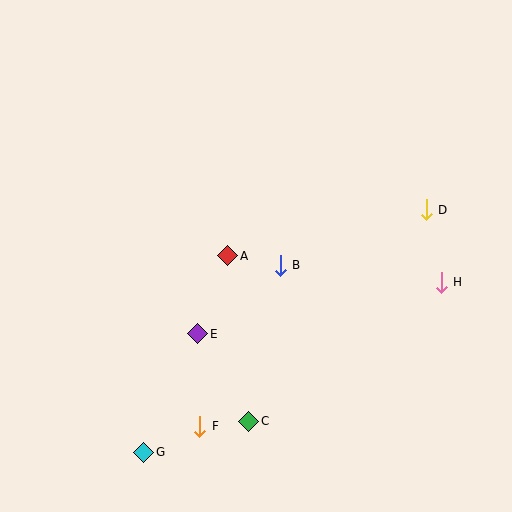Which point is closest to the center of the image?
Point B at (280, 265) is closest to the center.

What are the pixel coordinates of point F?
Point F is at (200, 426).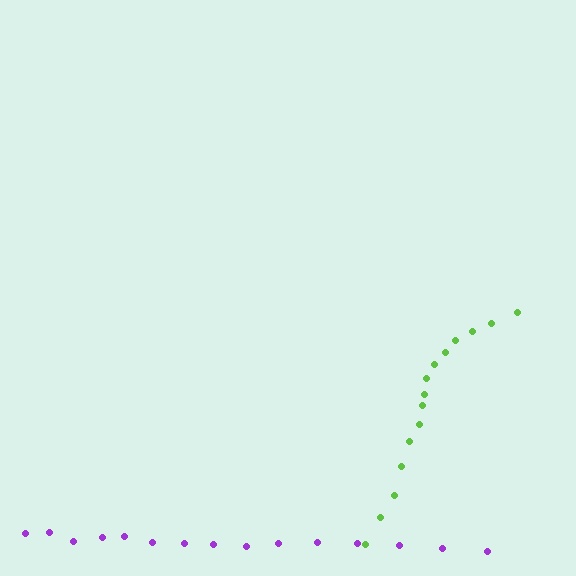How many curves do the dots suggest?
There are 2 distinct paths.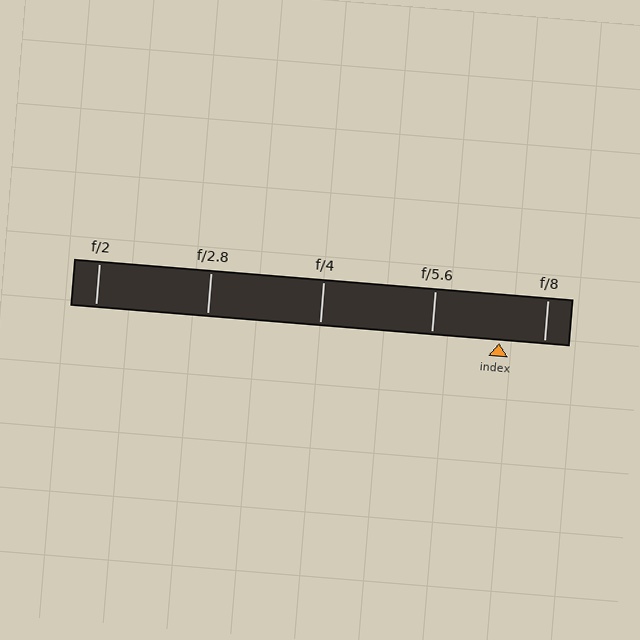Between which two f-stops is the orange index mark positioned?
The index mark is between f/5.6 and f/8.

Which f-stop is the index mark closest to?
The index mark is closest to f/8.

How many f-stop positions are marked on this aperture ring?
There are 5 f-stop positions marked.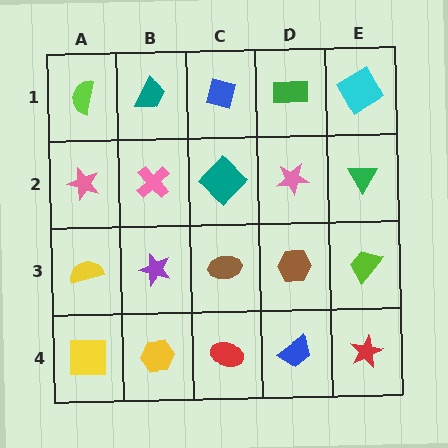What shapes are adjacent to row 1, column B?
A pink cross (row 2, column B), a lime semicircle (row 1, column A), a blue square (row 1, column C).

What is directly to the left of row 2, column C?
A pink cross.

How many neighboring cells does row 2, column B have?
4.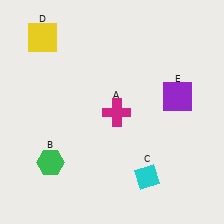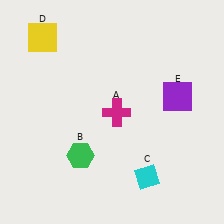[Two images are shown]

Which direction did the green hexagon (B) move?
The green hexagon (B) moved right.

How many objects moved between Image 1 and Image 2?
1 object moved between the two images.